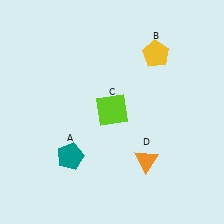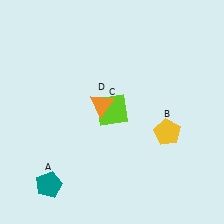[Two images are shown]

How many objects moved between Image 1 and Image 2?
3 objects moved between the two images.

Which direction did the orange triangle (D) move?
The orange triangle (D) moved up.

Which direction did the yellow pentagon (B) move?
The yellow pentagon (B) moved down.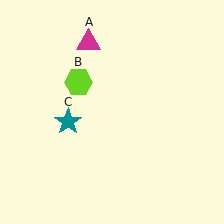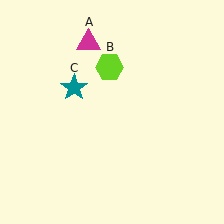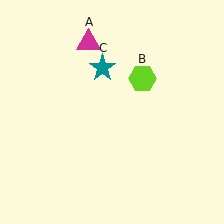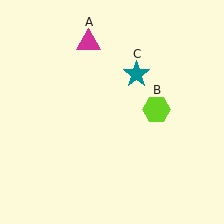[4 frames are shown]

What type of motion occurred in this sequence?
The lime hexagon (object B), teal star (object C) rotated clockwise around the center of the scene.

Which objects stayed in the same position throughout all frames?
Magenta triangle (object A) remained stationary.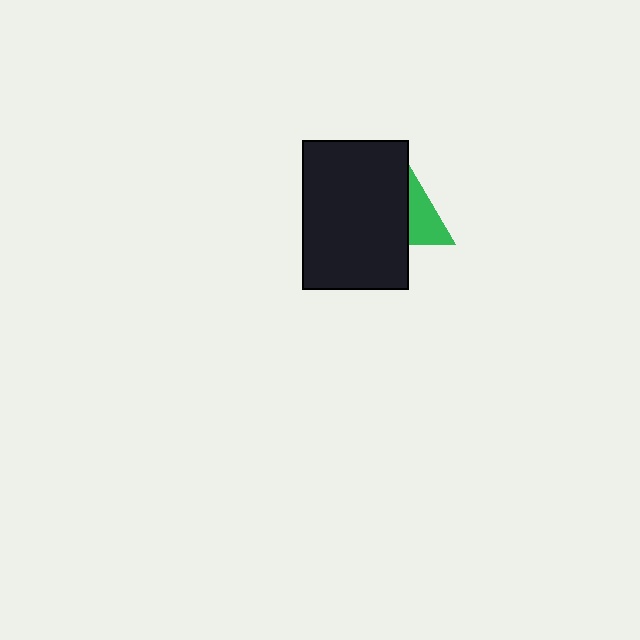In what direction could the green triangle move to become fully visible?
The green triangle could move right. That would shift it out from behind the black rectangle entirely.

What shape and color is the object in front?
The object in front is a black rectangle.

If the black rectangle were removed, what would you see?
You would see the complete green triangle.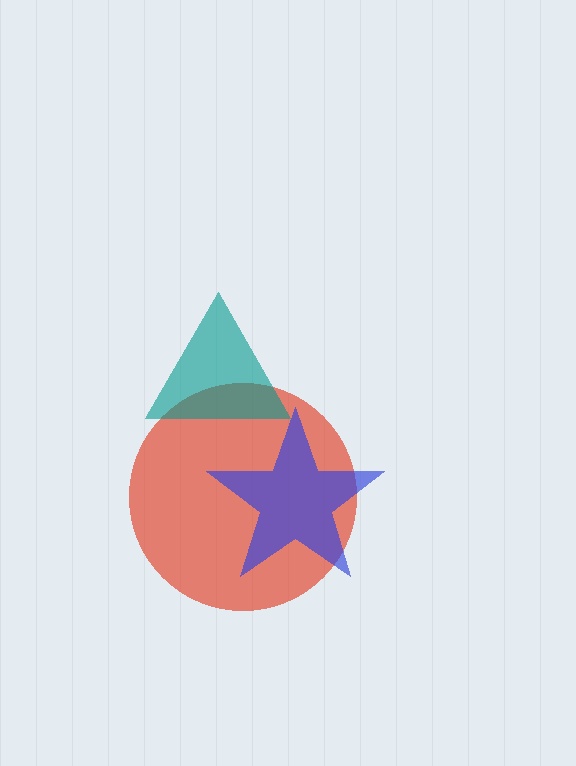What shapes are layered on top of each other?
The layered shapes are: a red circle, a blue star, a teal triangle.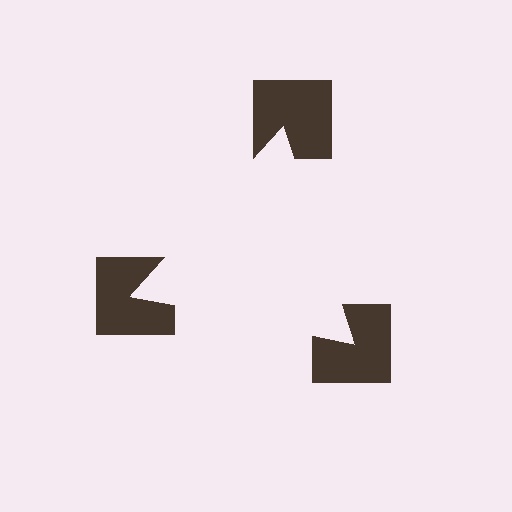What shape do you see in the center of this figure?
An illusory triangle — its edges are inferred from the aligned wedge cuts in the notched squares, not physically drawn.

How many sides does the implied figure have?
3 sides.